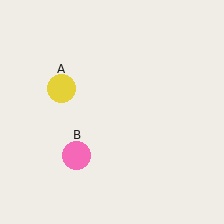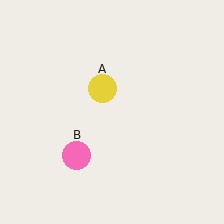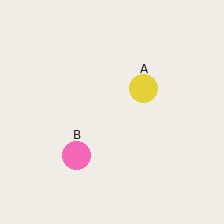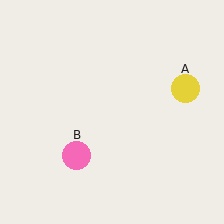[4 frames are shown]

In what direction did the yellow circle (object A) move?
The yellow circle (object A) moved right.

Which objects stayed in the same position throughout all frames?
Pink circle (object B) remained stationary.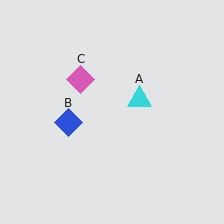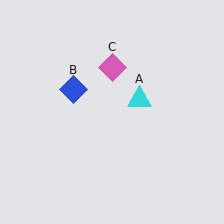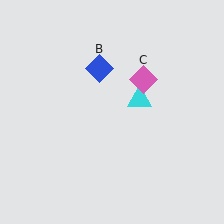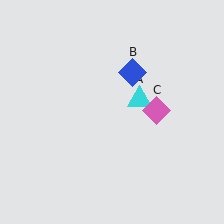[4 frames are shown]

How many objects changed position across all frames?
2 objects changed position: blue diamond (object B), pink diamond (object C).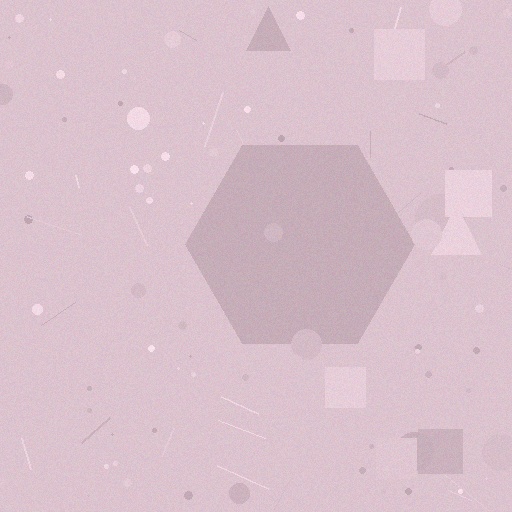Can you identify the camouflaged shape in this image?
The camouflaged shape is a hexagon.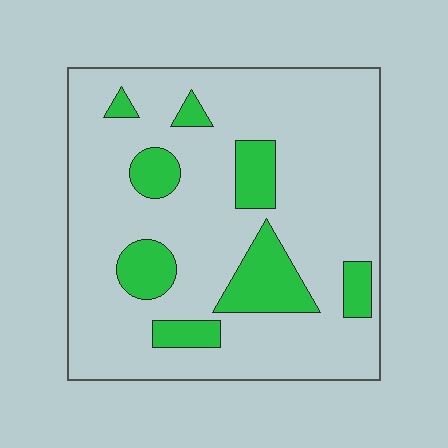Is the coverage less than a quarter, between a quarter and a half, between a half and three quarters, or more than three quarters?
Less than a quarter.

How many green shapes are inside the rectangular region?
8.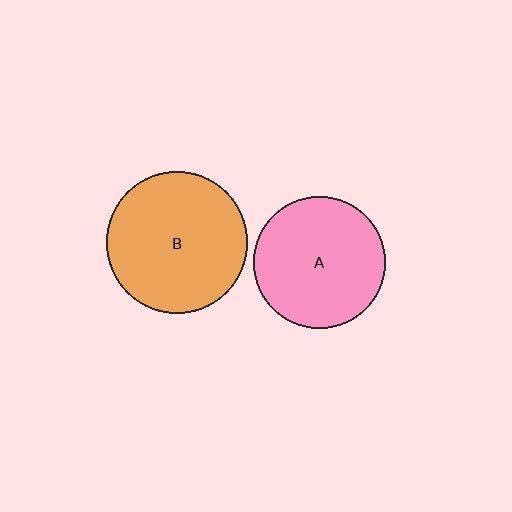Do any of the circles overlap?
No, none of the circles overlap.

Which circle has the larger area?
Circle B (orange).